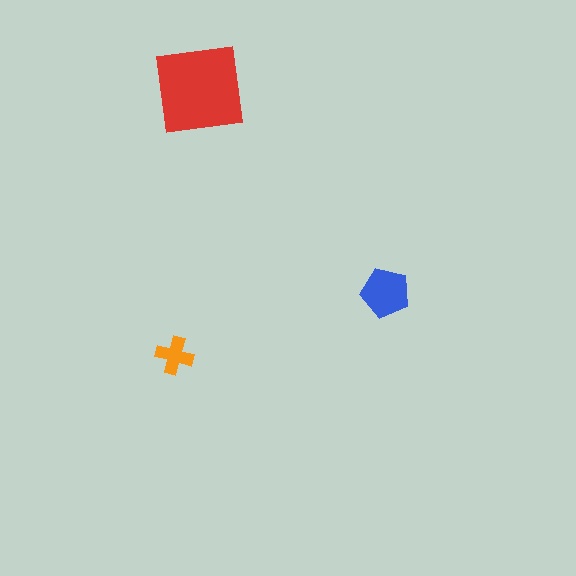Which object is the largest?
The red square.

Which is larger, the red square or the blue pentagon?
The red square.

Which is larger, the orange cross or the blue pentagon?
The blue pentagon.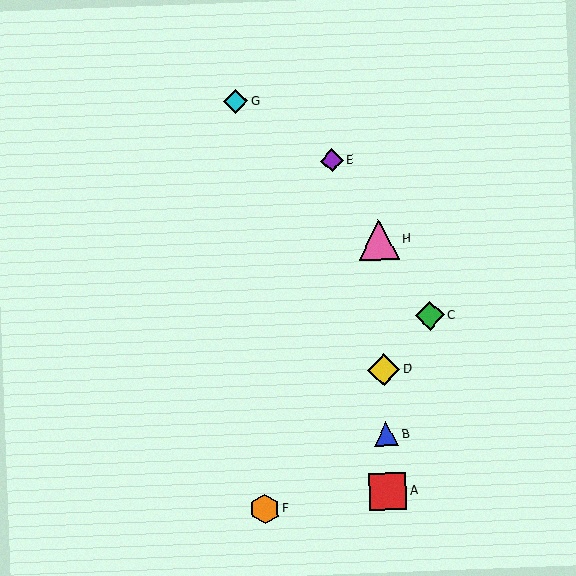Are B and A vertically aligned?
Yes, both are at x≈386.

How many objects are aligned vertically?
4 objects (A, B, D, H) are aligned vertically.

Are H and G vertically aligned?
No, H is at x≈379 and G is at x≈236.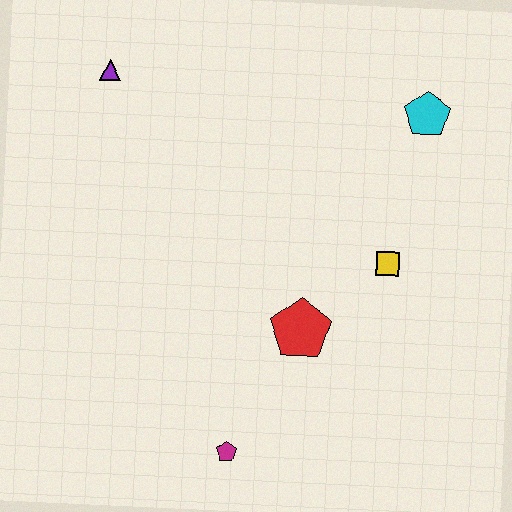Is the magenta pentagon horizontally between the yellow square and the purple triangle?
Yes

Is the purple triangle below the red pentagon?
No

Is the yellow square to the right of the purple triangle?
Yes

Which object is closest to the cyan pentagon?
The yellow square is closest to the cyan pentagon.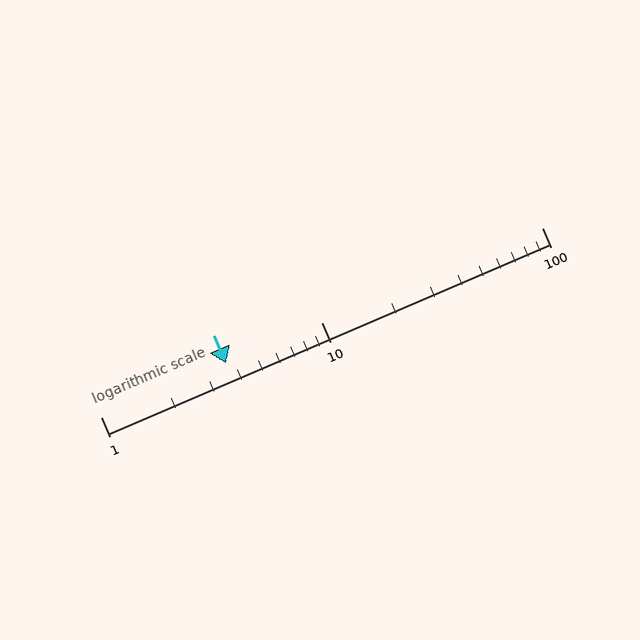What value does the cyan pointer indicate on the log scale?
The pointer indicates approximately 3.7.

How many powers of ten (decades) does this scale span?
The scale spans 2 decades, from 1 to 100.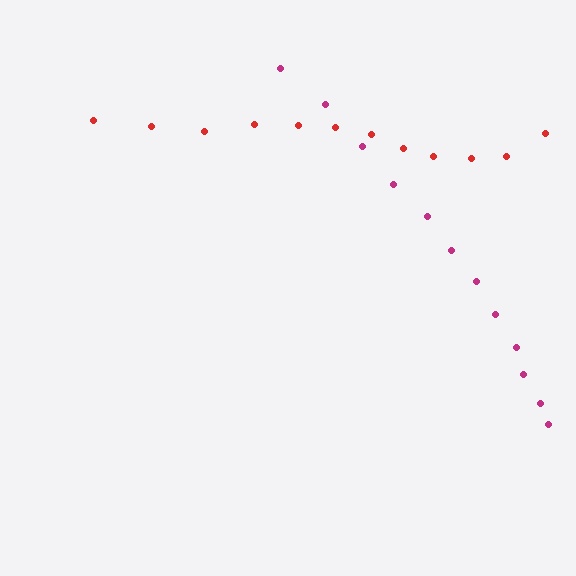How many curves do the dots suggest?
There are 2 distinct paths.